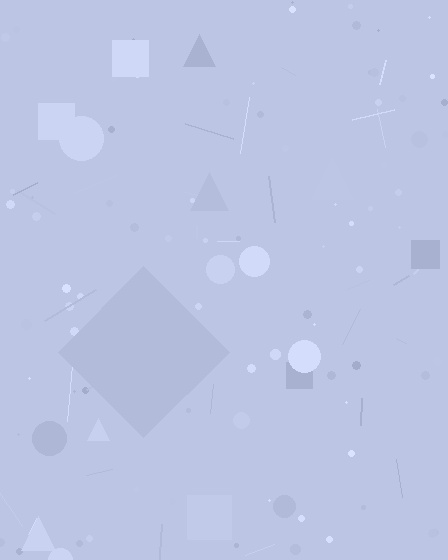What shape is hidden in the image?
A diamond is hidden in the image.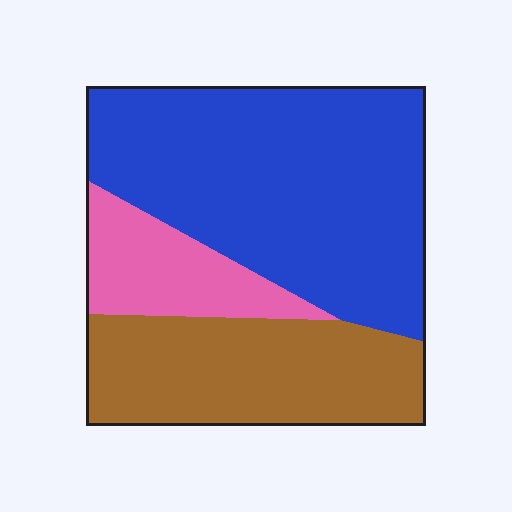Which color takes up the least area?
Pink, at roughly 15%.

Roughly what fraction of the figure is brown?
Brown covers roughly 30% of the figure.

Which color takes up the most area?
Blue, at roughly 55%.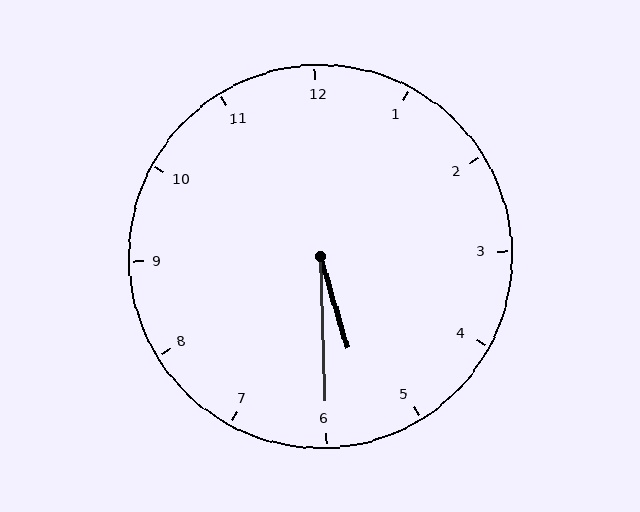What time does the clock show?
5:30.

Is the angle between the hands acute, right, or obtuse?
It is acute.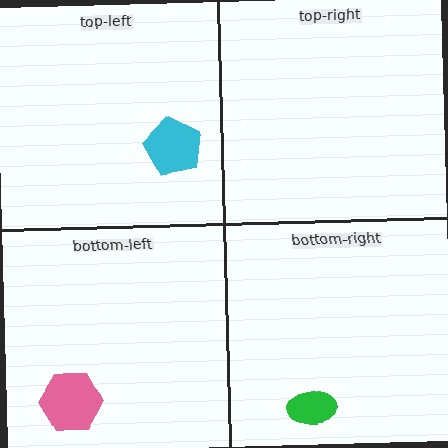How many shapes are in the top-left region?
1.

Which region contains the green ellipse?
The bottom-right region.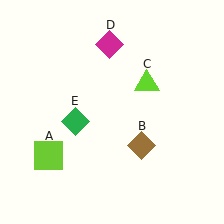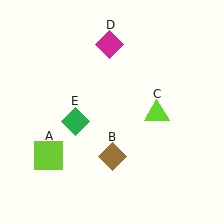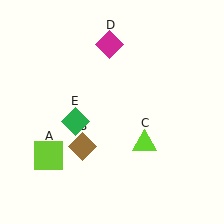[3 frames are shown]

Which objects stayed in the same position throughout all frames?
Lime square (object A) and magenta diamond (object D) and green diamond (object E) remained stationary.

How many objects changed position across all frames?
2 objects changed position: brown diamond (object B), lime triangle (object C).